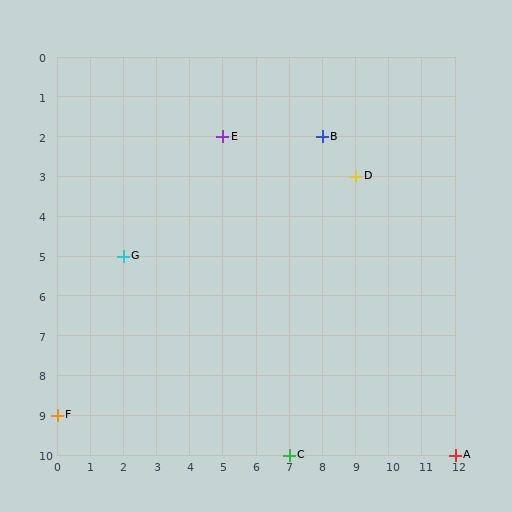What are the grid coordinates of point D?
Point D is at grid coordinates (9, 3).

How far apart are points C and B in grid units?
Points C and B are 1 column and 8 rows apart (about 8.1 grid units diagonally).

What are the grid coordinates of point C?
Point C is at grid coordinates (7, 10).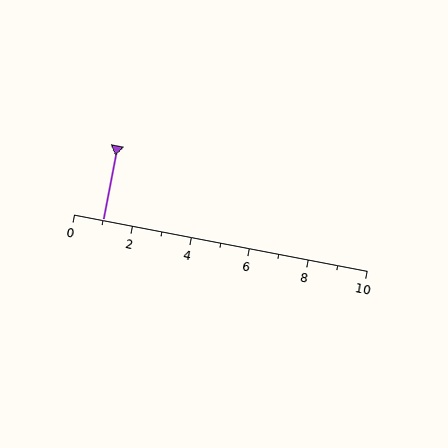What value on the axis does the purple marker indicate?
The marker indicates approximately 1.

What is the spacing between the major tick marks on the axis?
The major ticks are spaced 2 apart.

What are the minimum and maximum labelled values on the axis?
The axis runs from 0 to 10.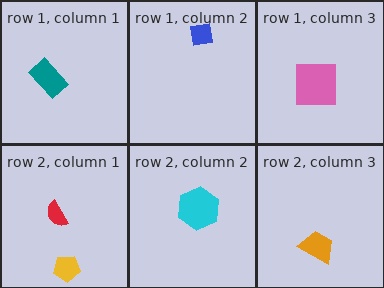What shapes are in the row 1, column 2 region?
The blue square.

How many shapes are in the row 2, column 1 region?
2.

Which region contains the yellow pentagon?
The row 2, column 1 region.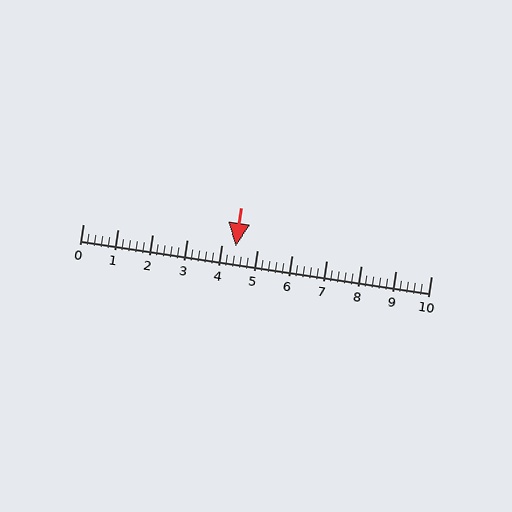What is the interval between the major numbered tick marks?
The major tick marks are spaced 1 units apart.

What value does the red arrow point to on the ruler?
The red arrow points to approximately 4.4.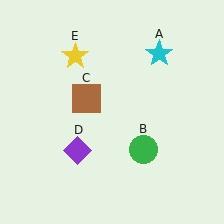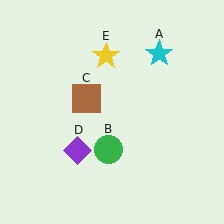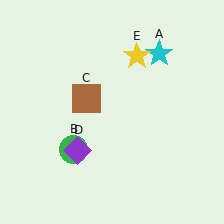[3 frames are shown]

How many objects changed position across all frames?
2 objects changed position: green circle (object B), yellow star (object E).